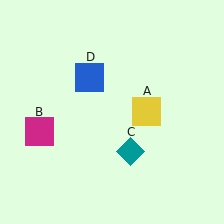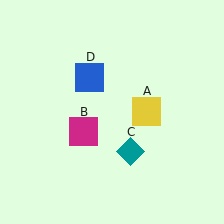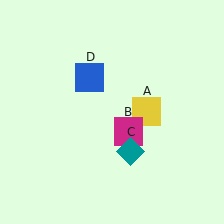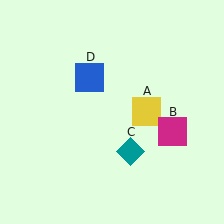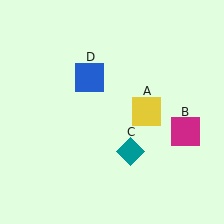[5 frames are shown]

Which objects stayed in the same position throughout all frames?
Yellow square (object A) and teal diamond (object C) and blue square (object D) remained stationary.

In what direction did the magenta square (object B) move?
The magenta square (object B) moved right.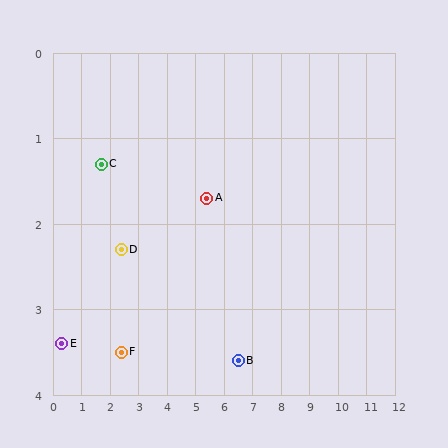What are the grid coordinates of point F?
Point F is at approximately (2.4, 3.5).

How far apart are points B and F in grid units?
Points B and F are about 4.1 grid units apart.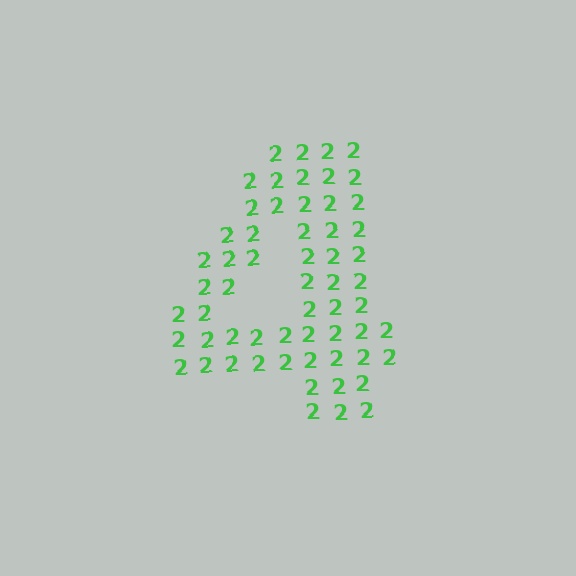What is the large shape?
The large shape is the digit 4.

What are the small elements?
The small elements are digit 2's.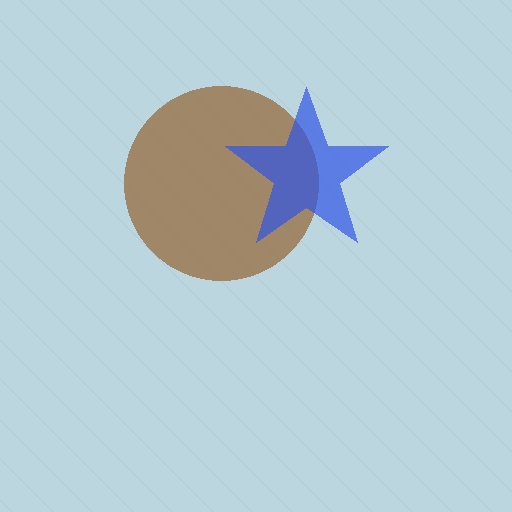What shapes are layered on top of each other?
The layered shapes are: a brown circle, a blue star.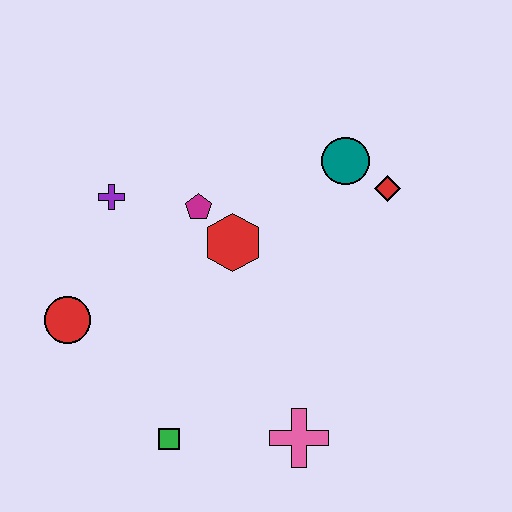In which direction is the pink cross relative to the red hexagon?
The pink cross is below the red hexagon.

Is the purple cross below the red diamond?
Yes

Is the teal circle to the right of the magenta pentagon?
Yes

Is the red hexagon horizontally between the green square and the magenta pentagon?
No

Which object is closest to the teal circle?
The red diamond is closest to the teal circle.